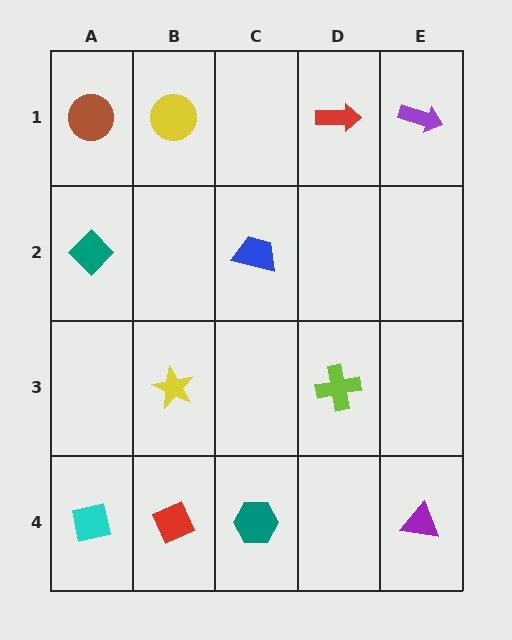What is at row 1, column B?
A yellow circle.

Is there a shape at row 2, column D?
No, that cell is empty.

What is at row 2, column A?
A teal diamond.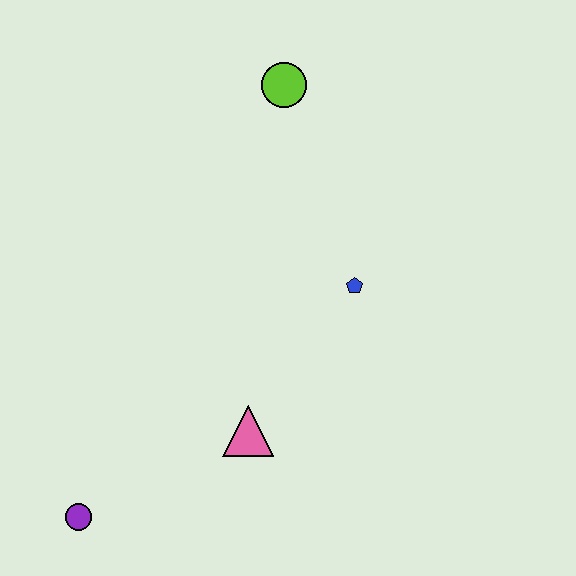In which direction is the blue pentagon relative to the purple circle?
The blue pentagon is to the right of the purple circle.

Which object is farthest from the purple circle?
The lime circle is farthest from the purple circle.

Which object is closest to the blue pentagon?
The pink triangle is closest to the blue pentagon.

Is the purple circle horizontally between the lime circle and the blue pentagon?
No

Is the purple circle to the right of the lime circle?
No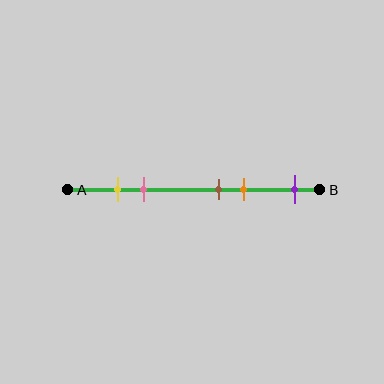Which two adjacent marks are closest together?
The yellow and pink marks are the closest adjacent pair.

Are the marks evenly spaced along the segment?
No, the marks are not evenly spaced.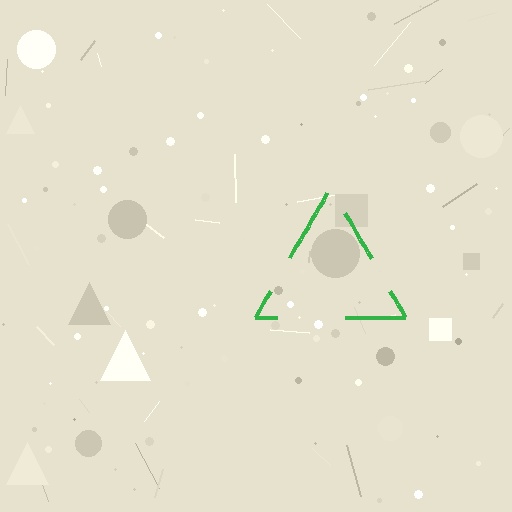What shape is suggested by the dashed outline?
The dashed outline suggests a triangle.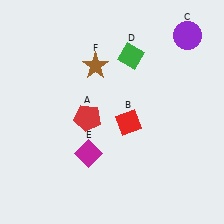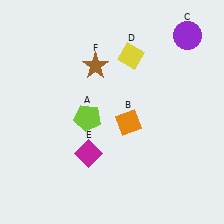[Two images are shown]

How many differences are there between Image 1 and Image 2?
There are 3 differences between the two images.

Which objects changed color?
A changed from red to lime. B changed from red to orange. D changed from green to yellow.